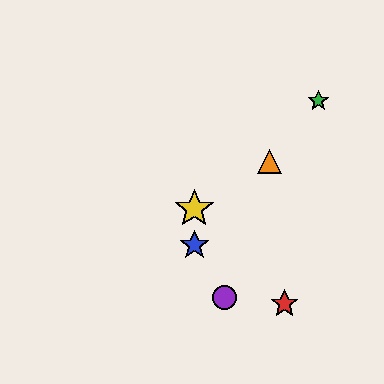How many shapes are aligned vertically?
2 shapes (the blue star, the yellow star) are aligned vertically.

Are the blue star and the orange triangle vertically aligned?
No, the blue star is at x≈194 and the orange triangle is at x≈270.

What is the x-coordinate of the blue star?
The blue star is at x≈194.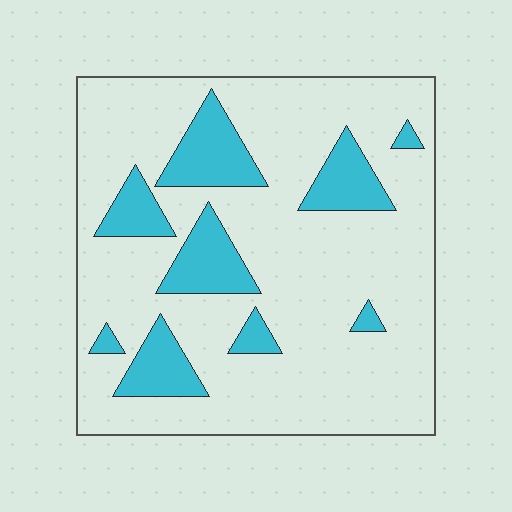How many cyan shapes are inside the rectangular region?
9.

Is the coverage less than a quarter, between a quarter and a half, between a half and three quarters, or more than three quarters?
Less than a quarter.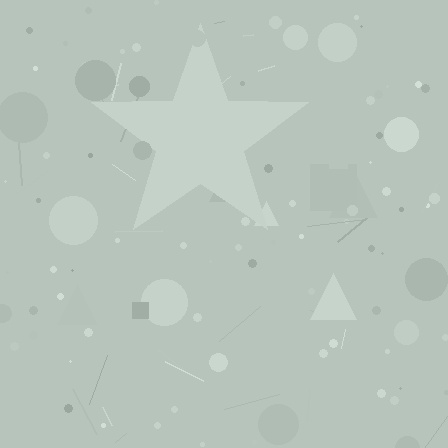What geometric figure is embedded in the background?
A star is embedded in the background.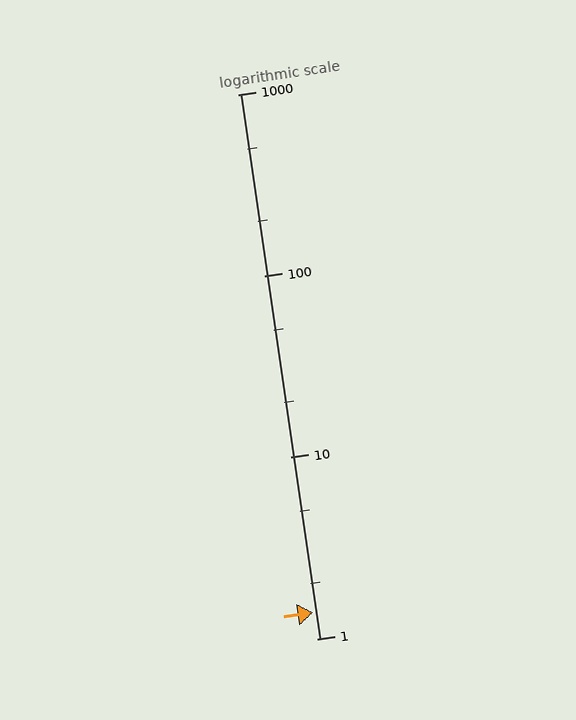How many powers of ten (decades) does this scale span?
The scale spans 3 decades, from 1 to 1000.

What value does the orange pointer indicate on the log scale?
The pointer indicates approximately 1.4.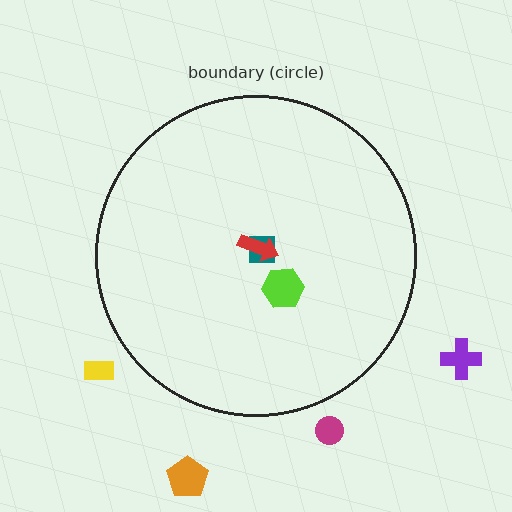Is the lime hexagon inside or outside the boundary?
Inside.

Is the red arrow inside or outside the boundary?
Inside.